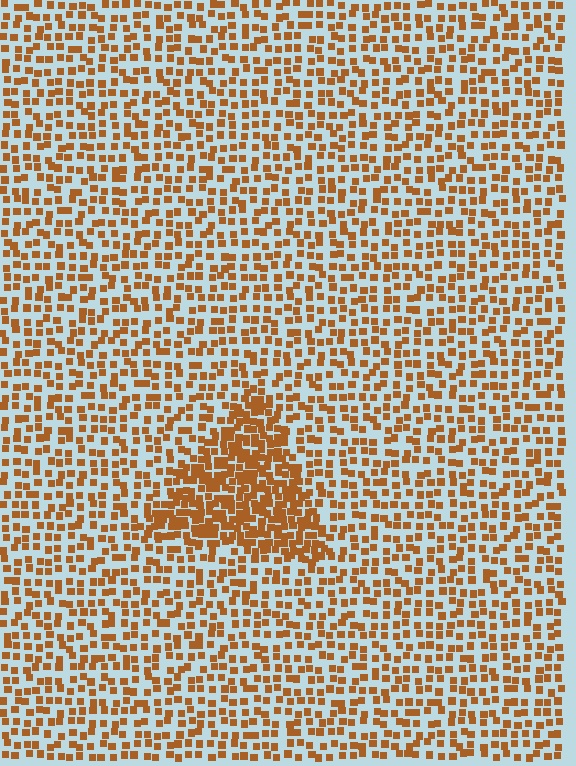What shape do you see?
I see a triangle.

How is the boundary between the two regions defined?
The boundary is defined by a change in element density (approximately 2.1x ratio). All elements are the same color, size, and shape.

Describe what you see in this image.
The image contains small brown elements arranged at two different densities. A triangle-shaped region is visible where the elements are more densely packed than the surrounding area.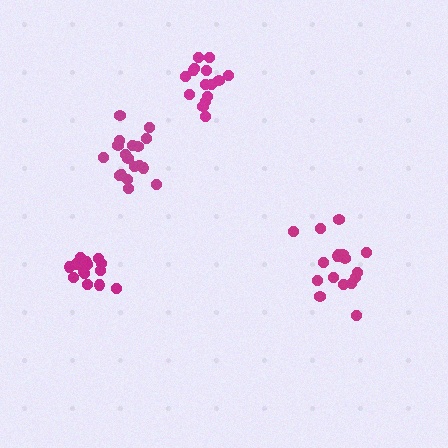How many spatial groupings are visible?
There are 4 spatial groupings.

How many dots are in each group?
Group 1: 18 dots, Group 2: 15 dots, Group 3: 18 dots, Group 4: 15 dots (66 total).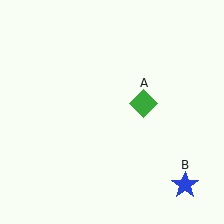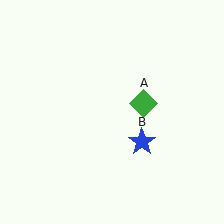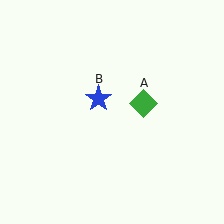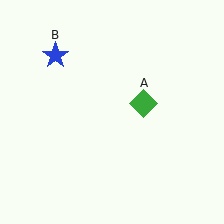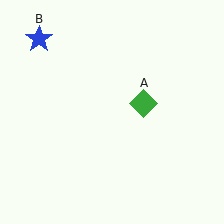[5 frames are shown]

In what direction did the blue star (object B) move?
The blue star (object B) moved up and to the left.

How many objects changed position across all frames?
1 object changed position: blue star (object B).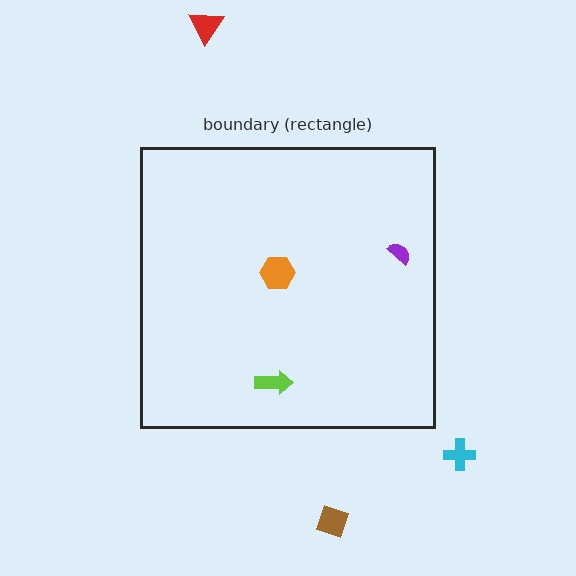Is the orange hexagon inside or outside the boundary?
Inside.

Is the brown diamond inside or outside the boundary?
Outside.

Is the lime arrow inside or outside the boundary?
Inside.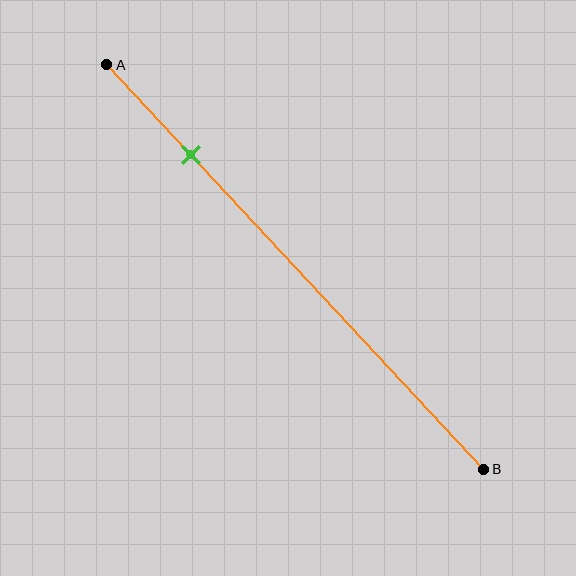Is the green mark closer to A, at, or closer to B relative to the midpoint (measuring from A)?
The green mark is closer to point A than the midpoint of segment AB.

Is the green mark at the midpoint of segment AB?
No, the mark is at about 20% from A, not at the 50% midpoint.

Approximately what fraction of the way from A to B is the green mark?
The green mark is approximately 20% of the way from A to B.